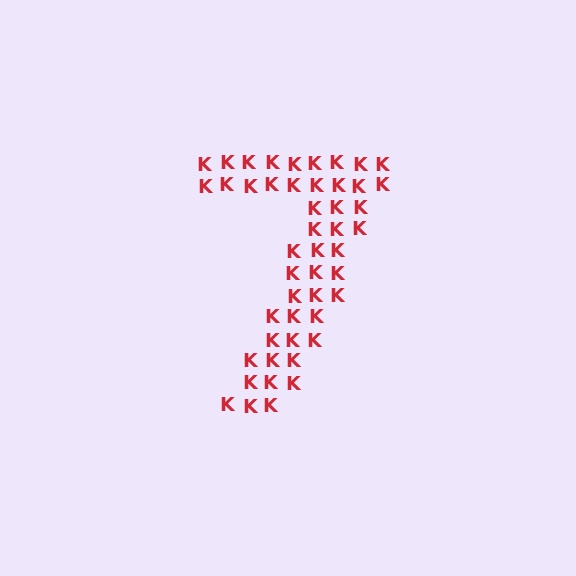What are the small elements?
The small elements are letter K's.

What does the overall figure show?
The overall figure shows the digit 7.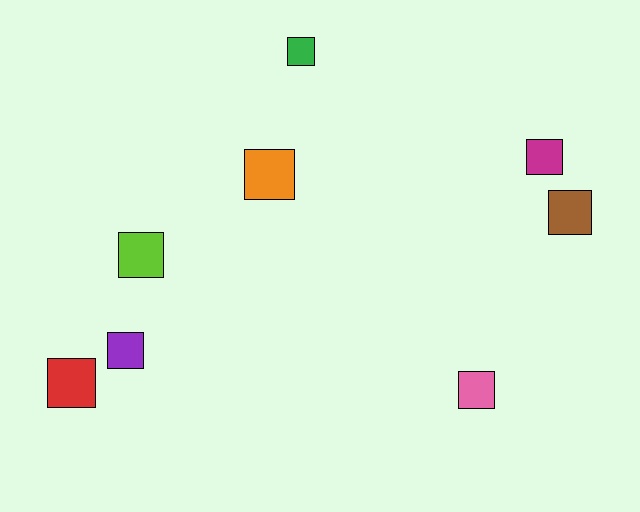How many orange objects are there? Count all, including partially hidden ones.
There is 1 orange object.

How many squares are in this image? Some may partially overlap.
There are 8 squares.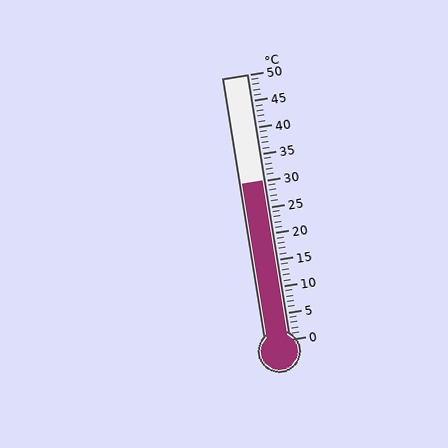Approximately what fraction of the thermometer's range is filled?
The thermometer is filled to approximately 60% of its range.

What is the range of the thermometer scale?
The thermometer scale ranges from 0°C to 50°C.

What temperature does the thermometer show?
The thermometer shows approximately 30°C.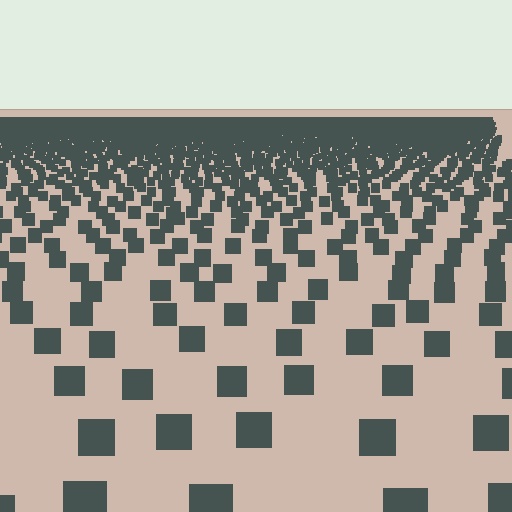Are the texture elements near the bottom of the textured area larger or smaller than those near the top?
Larger. Near the bottom, elements are closer to the viewer and appear at a bigger on-screen size.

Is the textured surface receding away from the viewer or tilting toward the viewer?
The surface is receding away from the viewer. Texture elements get smaller and denser toward the top.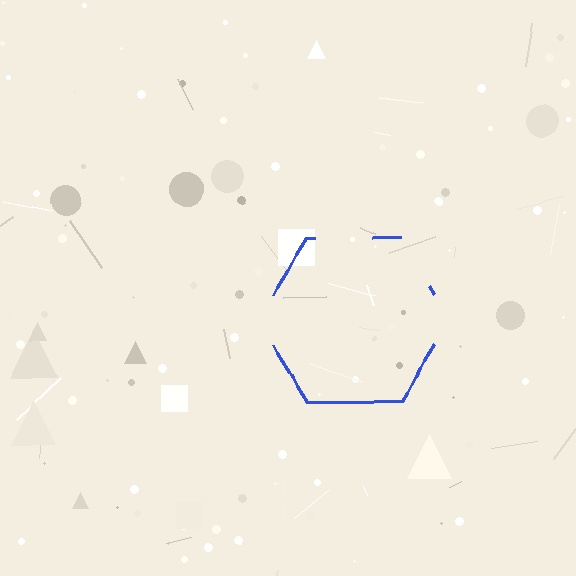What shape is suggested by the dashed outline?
The dashed outline suggests a hexagon.